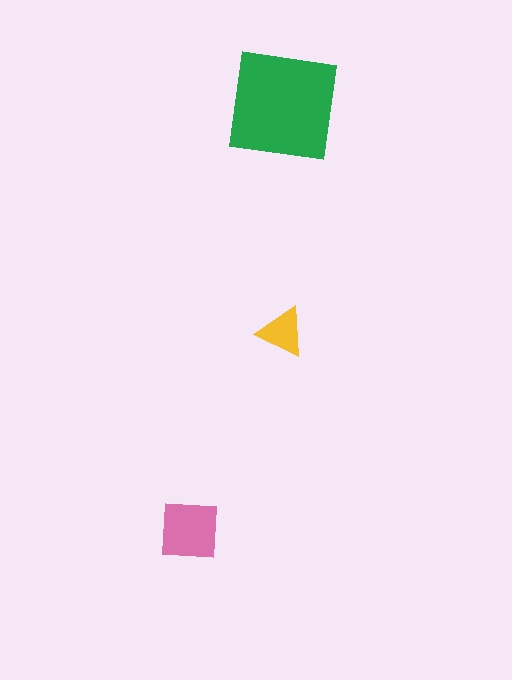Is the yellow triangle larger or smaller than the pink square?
Smaller.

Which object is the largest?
The green square.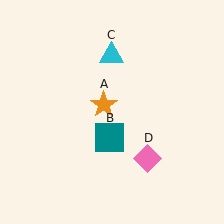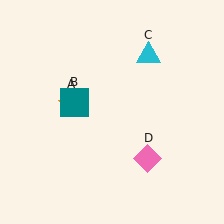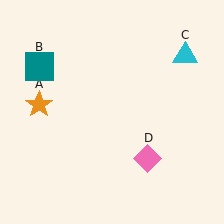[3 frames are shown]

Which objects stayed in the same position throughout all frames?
Pink diamond (object D) remained stationary.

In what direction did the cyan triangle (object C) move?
The cyan triangle (object C) moved right.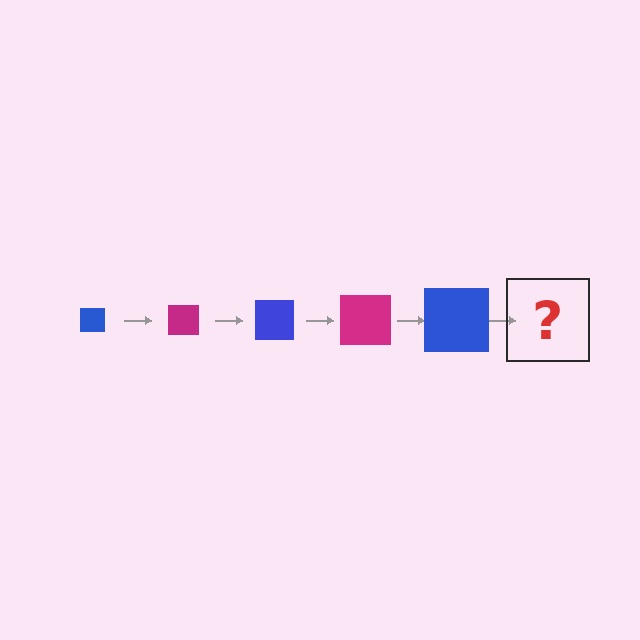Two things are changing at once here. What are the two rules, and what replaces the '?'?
The two rules are that the square grows larger each step and the color cycles through blue and magenta. The '?' should be a magenta square, larger than the previous one.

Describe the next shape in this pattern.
It should be a magenta square, larger than the previous one.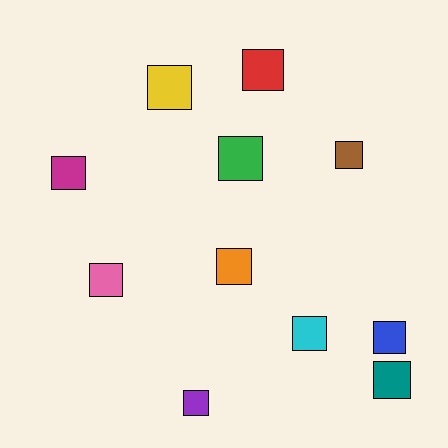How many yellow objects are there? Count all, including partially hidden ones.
There is 1 yellow object.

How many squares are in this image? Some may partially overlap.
There are 11 squares.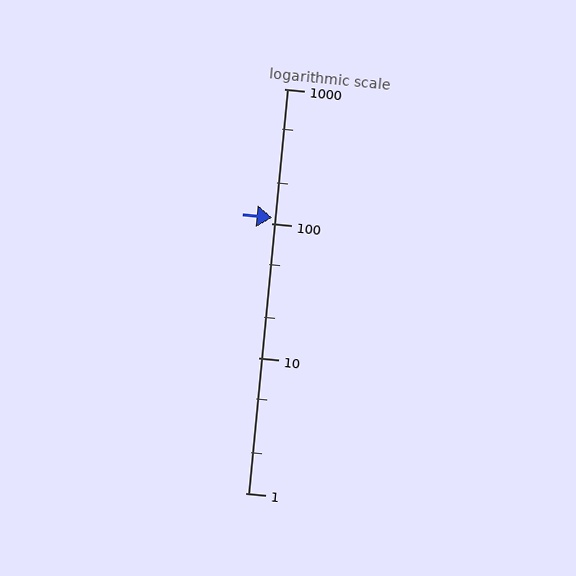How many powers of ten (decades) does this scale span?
The scale spans 3 decades, from 1 to 1000.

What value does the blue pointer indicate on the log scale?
The pointer indicates approximately 110.